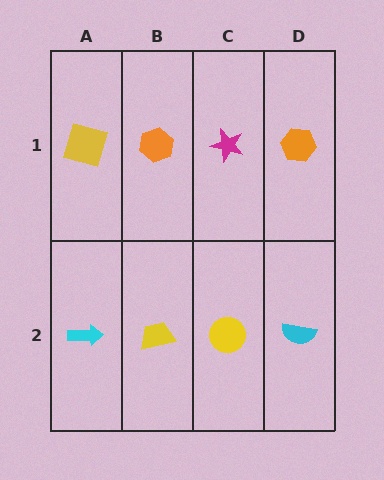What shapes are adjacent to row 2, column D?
An orange hexagon (row 1, column D), a yellow circle (row 2, column C).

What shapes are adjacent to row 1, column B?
A yellow trapezoid (row 2, column B), a yellow square (row 1, column A), a magenta star (row 1, column C).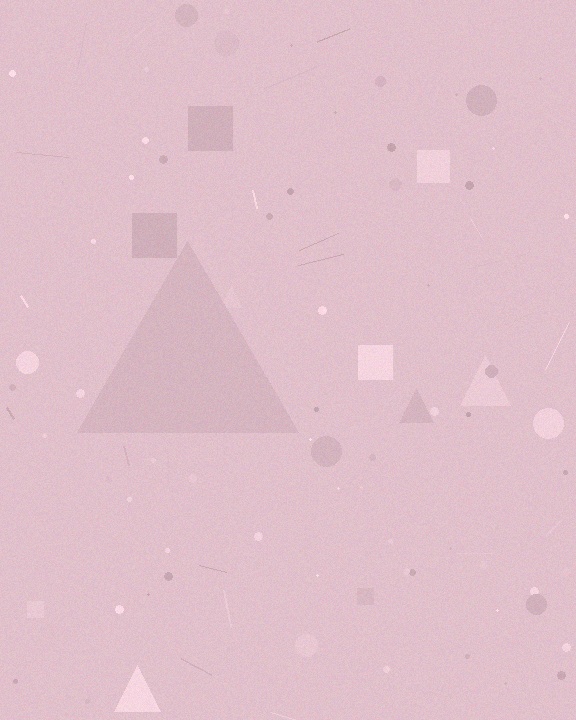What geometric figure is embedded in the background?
A triangle is embedded in the background.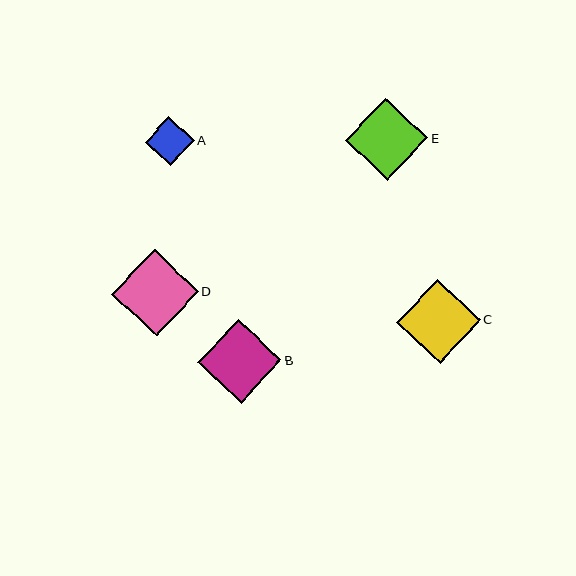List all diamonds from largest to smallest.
From largest to smallest: D, B, C, E, A.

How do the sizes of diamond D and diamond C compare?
Diamond D and diamond C are approximately the same size.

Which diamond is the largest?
Diamond D is the largest with a size of approximately 86 pixels.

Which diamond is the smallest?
Diamond A is the smallest with a size of approximately 49 pixels.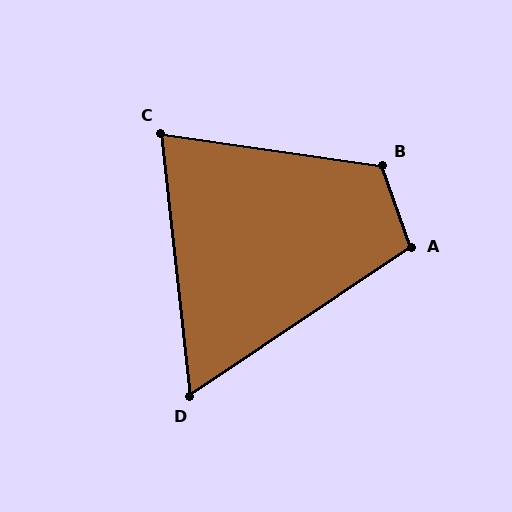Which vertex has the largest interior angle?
B, at approximately 118 degrees.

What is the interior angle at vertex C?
Approximately 76 degrees (acute).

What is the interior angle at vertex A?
Approximately 104 degrees (obtuse).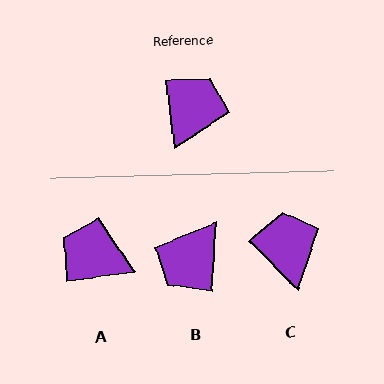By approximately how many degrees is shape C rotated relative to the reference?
Approximately 38 degrees counter-clockwise.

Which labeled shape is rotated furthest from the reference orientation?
B, about 169 degrees away.